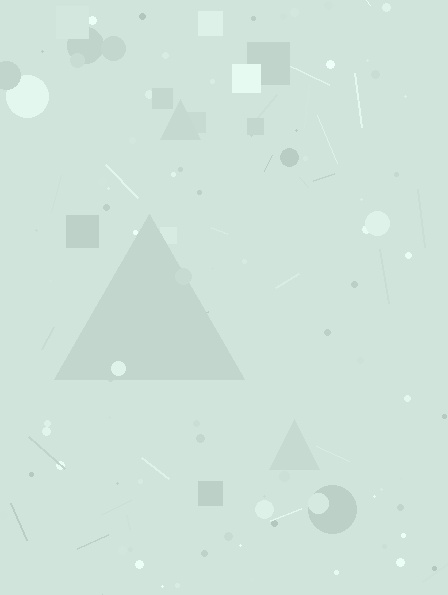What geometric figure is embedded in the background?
A triangle is embedded in the background.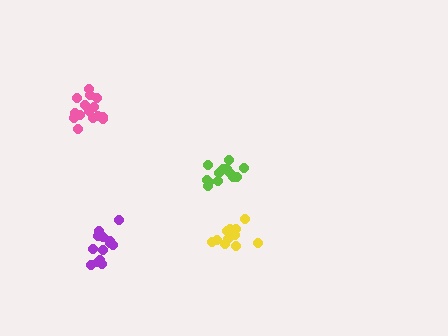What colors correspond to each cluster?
The clusters are colored: purple, pink, lime, yellow.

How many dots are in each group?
Group 1: 13 dots, Group 2: 15 dots, Group 3: 14 dots, Group 4: 12 dots (54 total).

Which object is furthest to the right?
The yellow cluster is rightmost.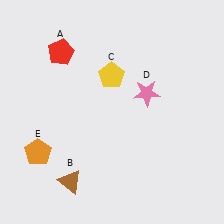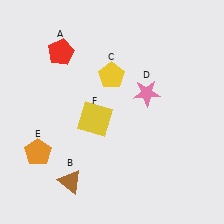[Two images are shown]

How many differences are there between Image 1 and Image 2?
There is 1 difference between the two images.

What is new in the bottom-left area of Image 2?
A yellow square (F) was added in the bottom-left area of Image 2.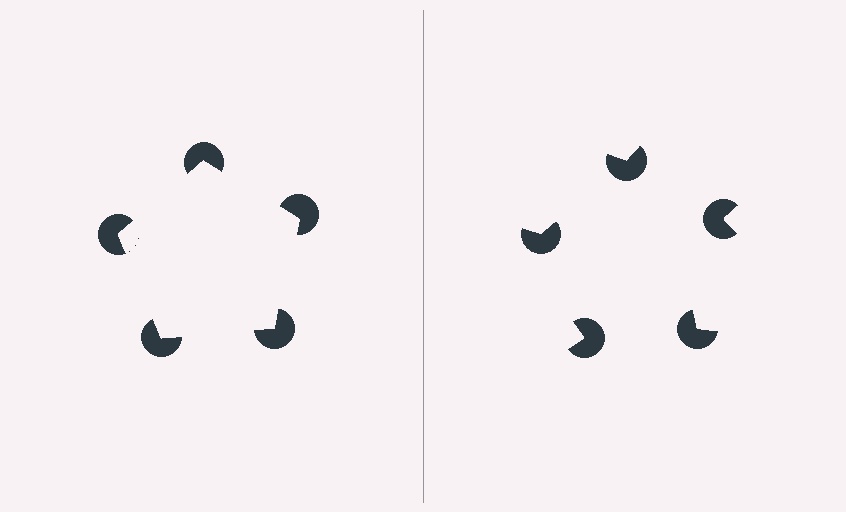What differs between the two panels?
The pac-man discs are positioned identically on both sides; only the wedge orientations differ. On the left they align to a pentagon; on the right they are misaligned.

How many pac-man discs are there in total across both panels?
10 — 5 on each side.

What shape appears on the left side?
An illusory pentagon.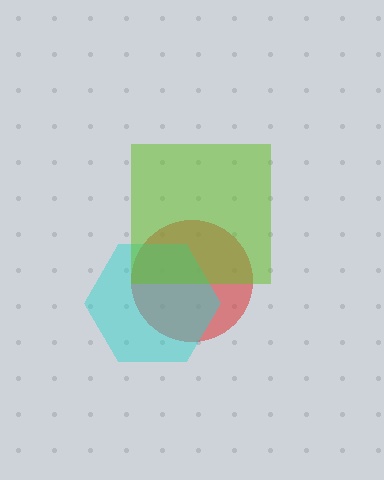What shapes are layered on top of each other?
The layered shapes are: a red circle, a cyan hexagon, a lime square.